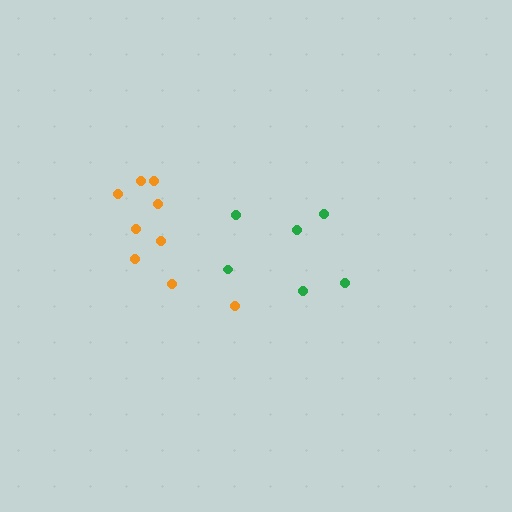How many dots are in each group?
Group 1: 6 dots, Group 2: 9 dots (15 total).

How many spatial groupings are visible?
There are 2 spatial groupings.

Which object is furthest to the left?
The orange cluster is leftmost.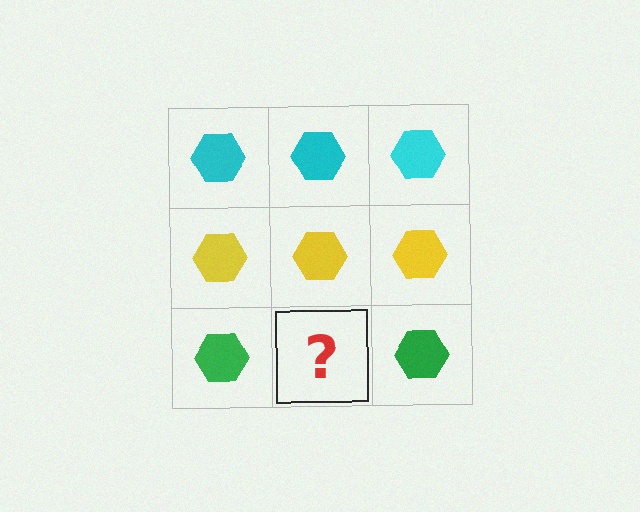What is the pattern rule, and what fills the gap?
The rule is that each row has a consistent color. The gap should be filled with a green hexagon.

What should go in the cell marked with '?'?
The missing cell should contain a green hexagon.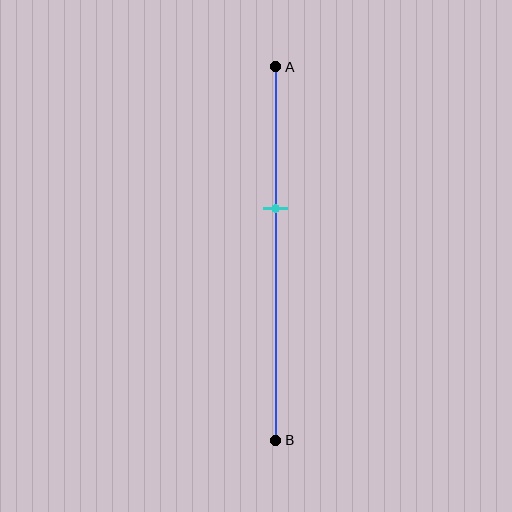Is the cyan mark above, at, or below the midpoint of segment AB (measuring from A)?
The cyan mark is above the midpoint of segment AB.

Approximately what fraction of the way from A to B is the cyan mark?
The cyan mark is approximately 40% of the way from A to B.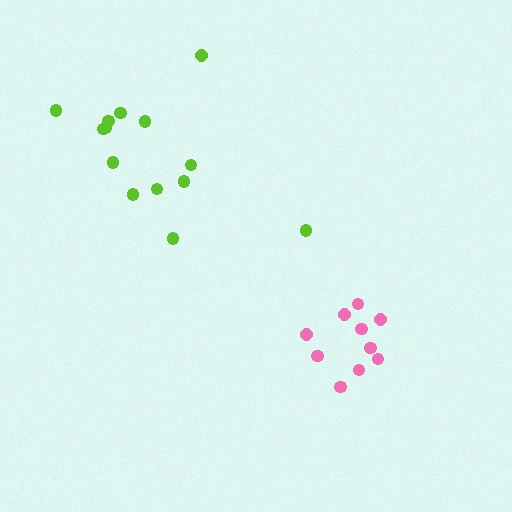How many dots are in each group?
Group 1: 10 dots, Group 2: 14 dots (24 total).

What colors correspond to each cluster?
The clusters are colored: pink, lime.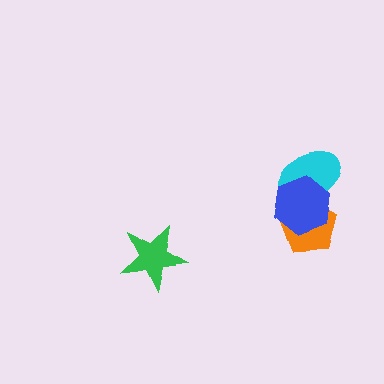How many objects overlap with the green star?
0 objects overlap with the green star.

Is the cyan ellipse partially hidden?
Yes, it is partially covered by another shape.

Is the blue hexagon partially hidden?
No, no other shape covers it.